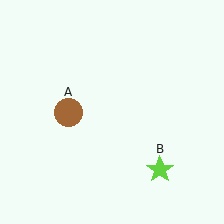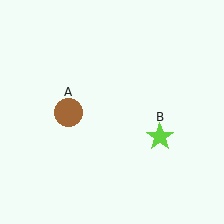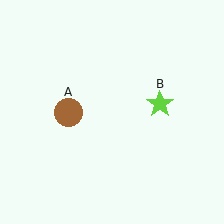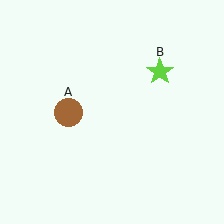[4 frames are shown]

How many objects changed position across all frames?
1 object changed position: lime star (object B).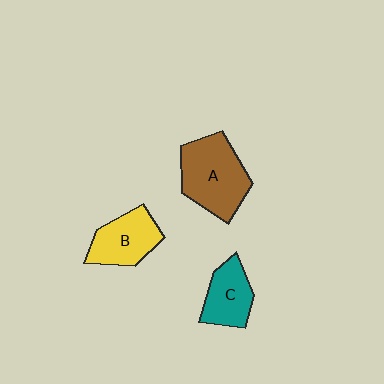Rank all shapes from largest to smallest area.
From largest to smallest: A (brown), B (yellow), C (teal).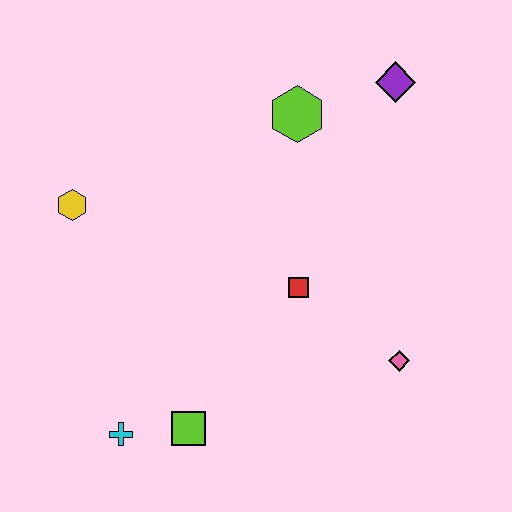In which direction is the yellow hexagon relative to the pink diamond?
The yellow hexagon is to the left of the pink diamond.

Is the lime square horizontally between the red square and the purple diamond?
No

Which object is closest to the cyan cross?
The lime square is closest to the cyan cross.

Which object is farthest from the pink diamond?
The yellow hexagon is farthest from the pink diamond.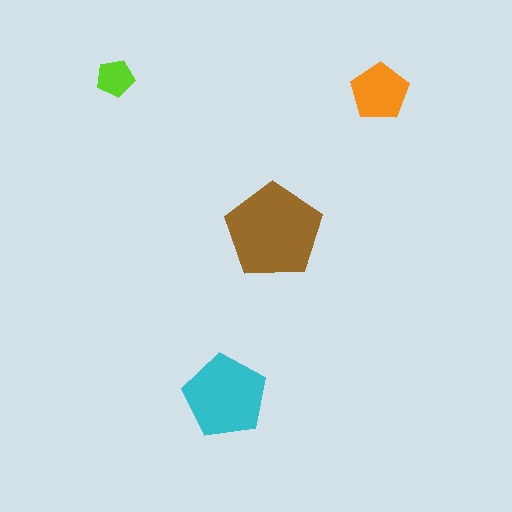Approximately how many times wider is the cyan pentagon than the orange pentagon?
About 1.5 times wider.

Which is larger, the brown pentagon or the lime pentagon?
The brown one.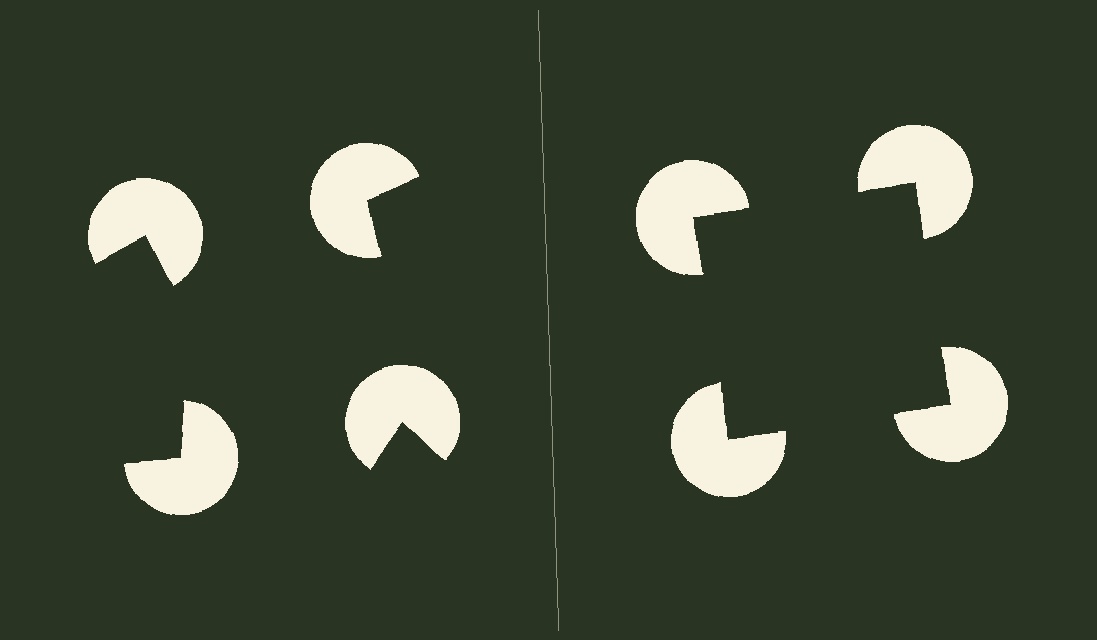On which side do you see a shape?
An illusory square appears on the right side. On the left side the wedge cuts are rotated, so no coherent shape forms.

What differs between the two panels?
The pac-man discs are positioned identically on both sides; only the wedge orientations differ. On the right they align to a square; on the left they are misaligned.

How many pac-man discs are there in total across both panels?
8 — 4 on each side.